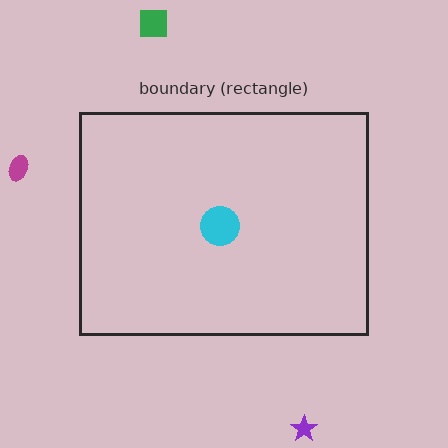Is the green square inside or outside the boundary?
Outside.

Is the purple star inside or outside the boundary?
Outside.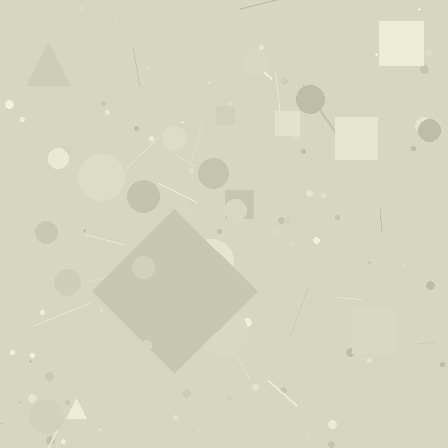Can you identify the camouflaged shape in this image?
The camouflaged shape is a diamond.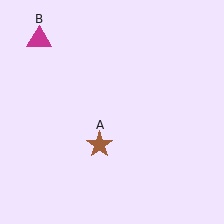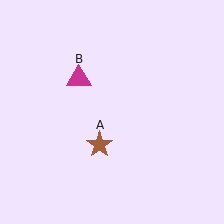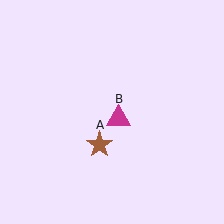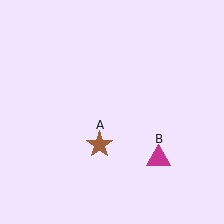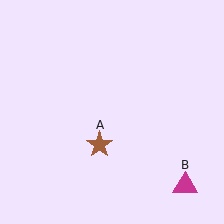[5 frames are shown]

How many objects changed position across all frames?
1 object changed position: magenta triangle (object B).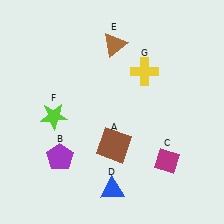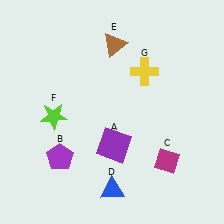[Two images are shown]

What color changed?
The square (A) changed from brown in Image 1 to purple in Image 2.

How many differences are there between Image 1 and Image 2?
There is 1 difference between the two images.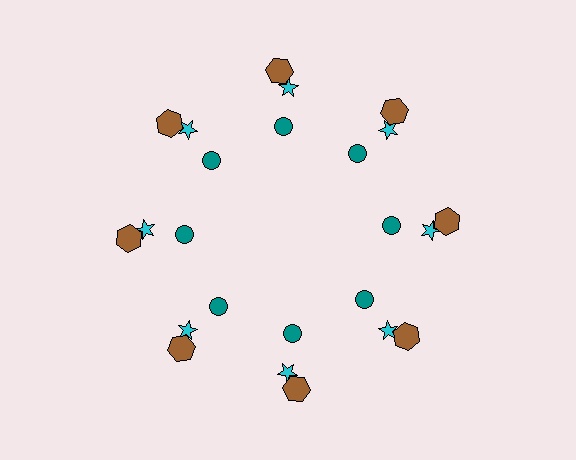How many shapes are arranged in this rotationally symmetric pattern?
There are 24 shapes, arranged in 8 groups of 3.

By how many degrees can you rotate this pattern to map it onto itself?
The pattern maps onto itself every 45 degrees of rotation.